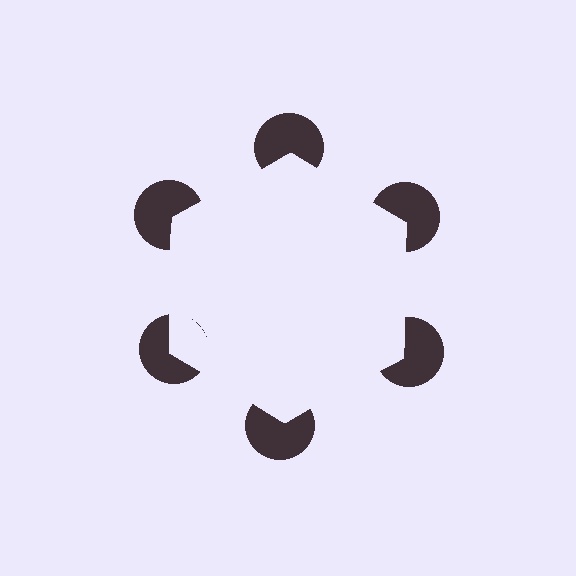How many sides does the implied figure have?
6 sides.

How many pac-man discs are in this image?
There are 6 — one at each vertex of the illusory hexagon.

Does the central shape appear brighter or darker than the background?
It typically appears slightly brighter than the background, even though no actual brightness change is drawn.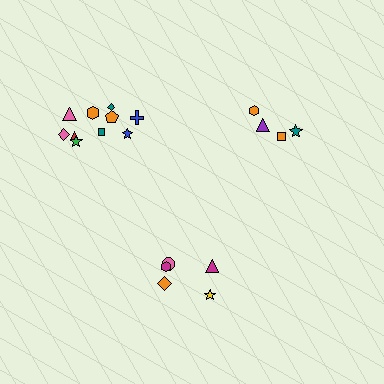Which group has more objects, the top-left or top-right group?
The top-left group.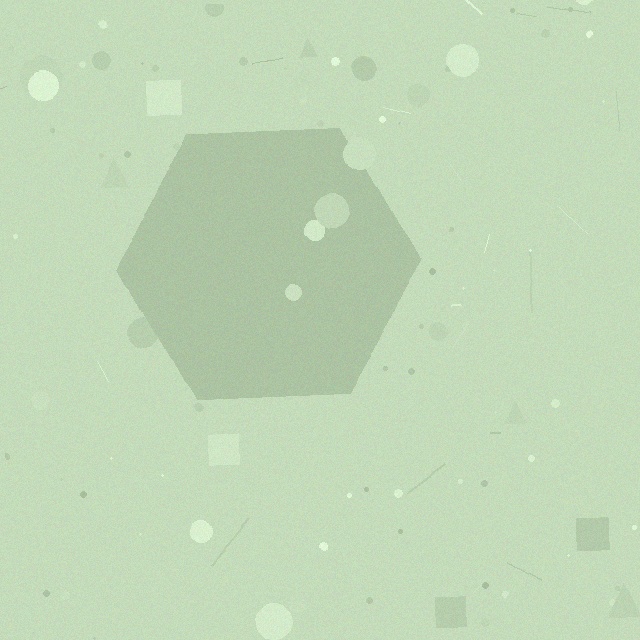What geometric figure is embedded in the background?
A hexagon is embedded in the background.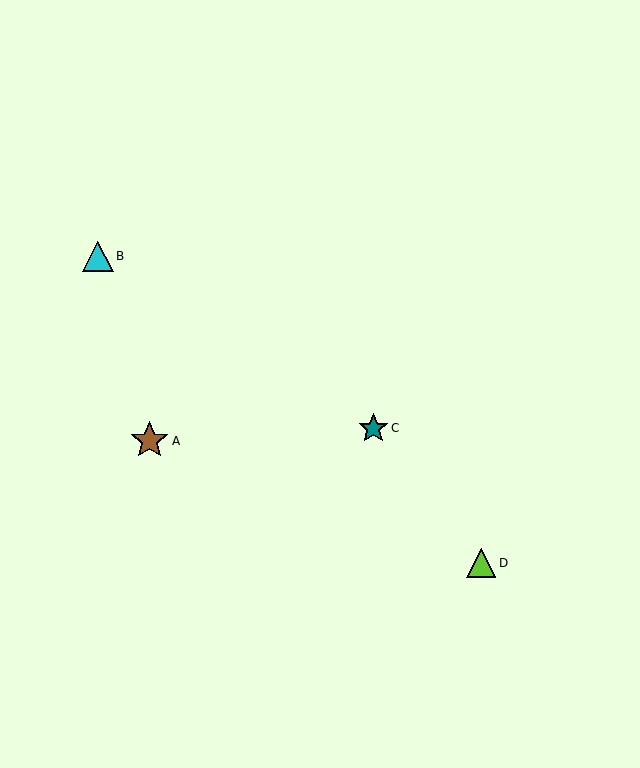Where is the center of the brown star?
The center of the brown star is at (150, 441).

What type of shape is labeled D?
Shape D is a lime triangle.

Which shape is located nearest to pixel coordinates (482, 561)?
The lime triangle (labeled D) at (481, 563) is nearest to that location.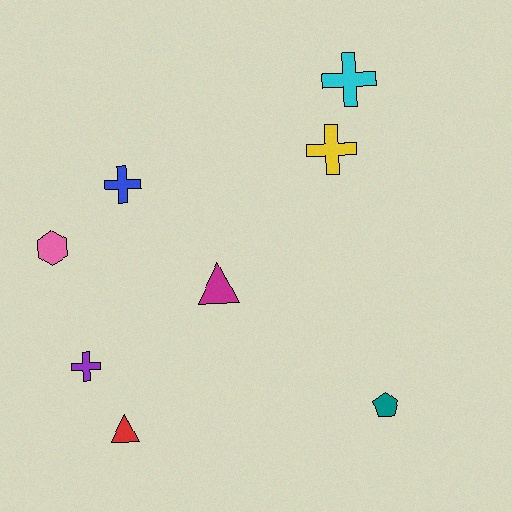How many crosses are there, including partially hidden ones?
There are 4 crosses.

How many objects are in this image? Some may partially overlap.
There are 8 objects.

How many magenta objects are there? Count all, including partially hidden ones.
There is 1 magenta object.